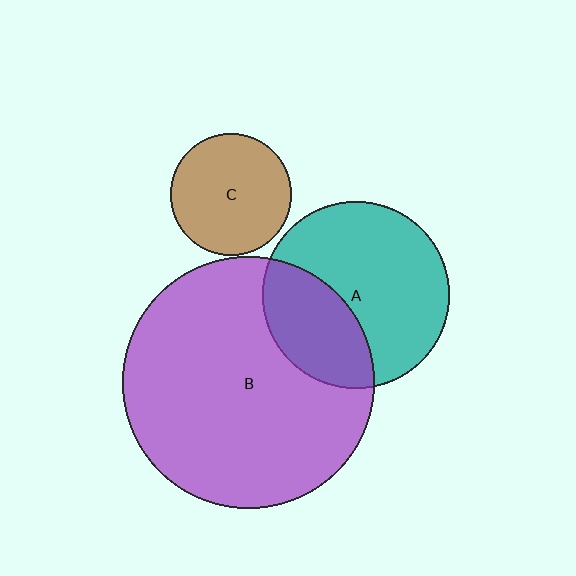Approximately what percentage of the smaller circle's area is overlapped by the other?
Approximately 35%.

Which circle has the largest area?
Circle B (purple).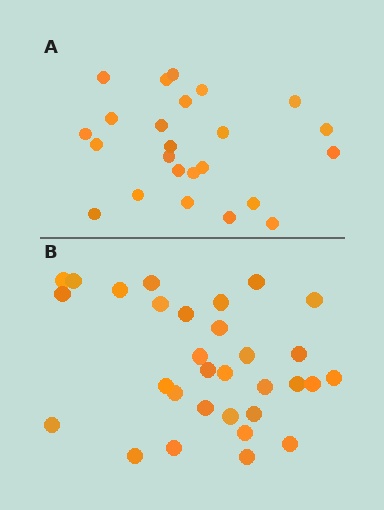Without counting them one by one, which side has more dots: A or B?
Region B (the bottom region) has more dots.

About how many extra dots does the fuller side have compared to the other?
Region B has roughly 8 or so more dots than region A.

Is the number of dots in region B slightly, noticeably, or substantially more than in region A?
Region B has noticeably more, but not dramatically so. The ratio is roughly 1.3 to 1.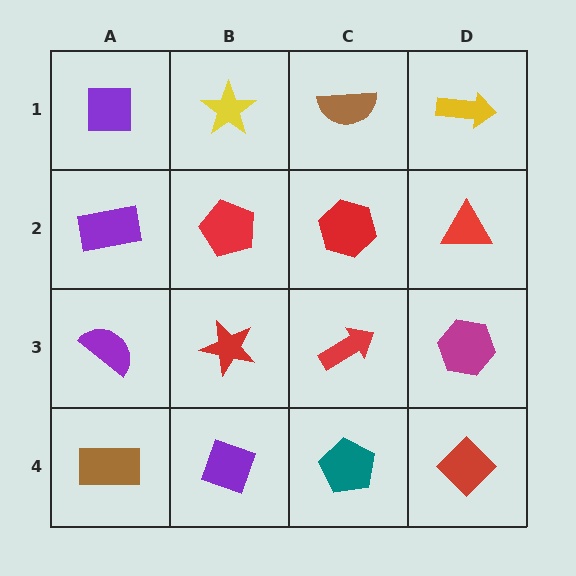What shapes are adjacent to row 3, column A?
A purple rectangle (row 2, column A), a brown rectangle (row 4, column A), a red star (row 3, column B).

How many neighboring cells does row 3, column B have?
4.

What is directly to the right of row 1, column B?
A brown semicircle.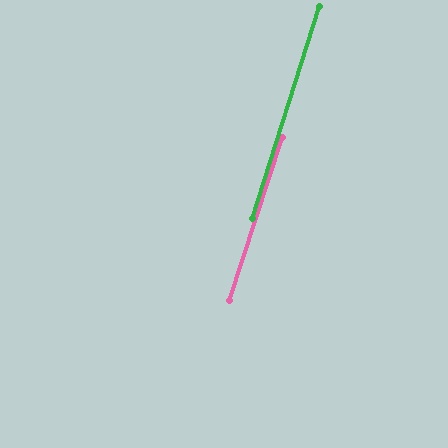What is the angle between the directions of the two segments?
Approximately 1 degree.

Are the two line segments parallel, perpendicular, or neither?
Parallel — their directions differ by only 0.6°.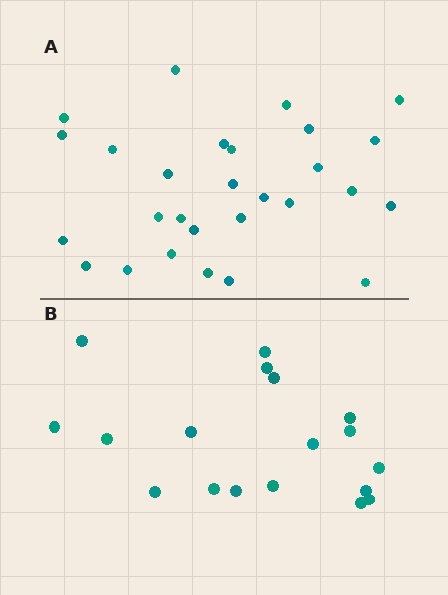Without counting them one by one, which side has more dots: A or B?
Region A (the top region) has more dots.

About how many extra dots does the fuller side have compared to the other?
Region A has roughly 10 or so more dots than region B.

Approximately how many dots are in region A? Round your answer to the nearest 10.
About 30 dots. (The exact count is 28, which rounds to 30.)